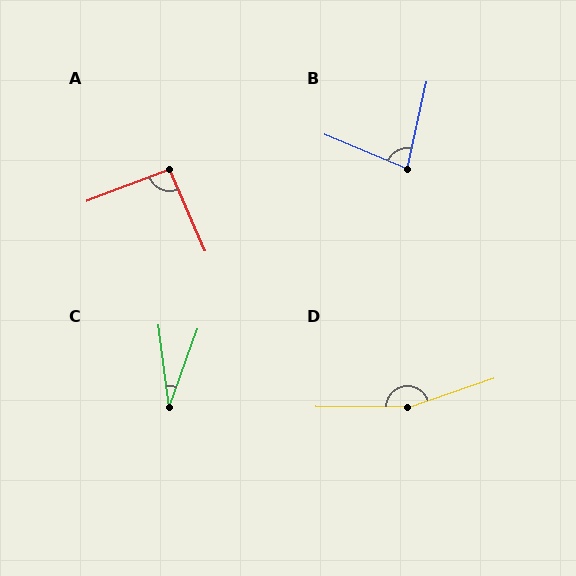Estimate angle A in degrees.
Approximately 93 degrees.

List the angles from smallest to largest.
C (27°), B (80°), A (93°), D (161°).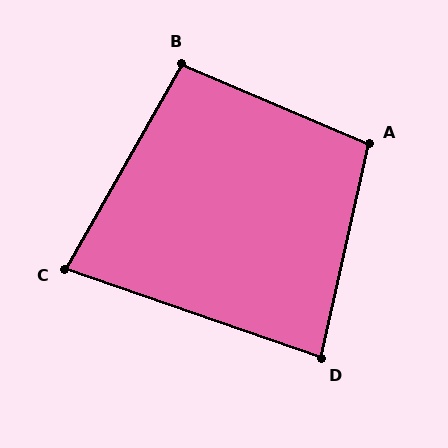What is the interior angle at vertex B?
Approximately 96 degrees (obtuse).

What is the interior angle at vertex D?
Approximately 84 degrees (acute).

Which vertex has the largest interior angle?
A, at approximately 101 degrees.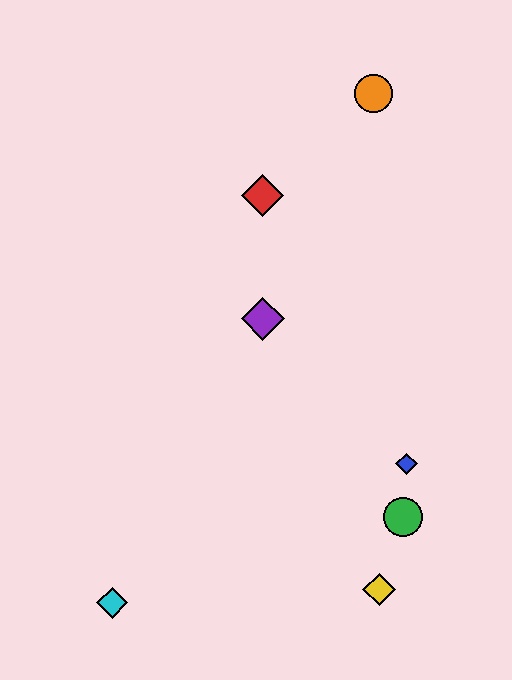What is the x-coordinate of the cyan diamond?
The cyan diamond is at x≈112.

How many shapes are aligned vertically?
2 shapes (the red diamond, the purple diamond) are aligned vertically.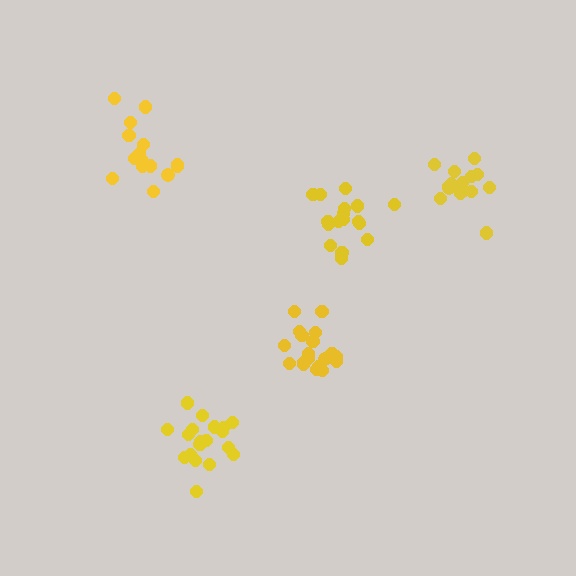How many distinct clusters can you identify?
There are 5 distinct clusters.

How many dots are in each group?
Group 1: 20 dots, Group 2: 19 dots, Group 3: 15 dots, Group 4: 17 dots, Group 5: 19 dots (90 total).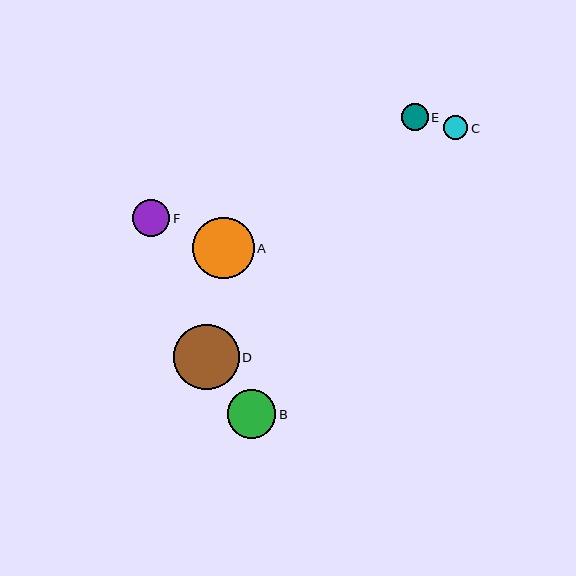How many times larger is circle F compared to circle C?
Circle F is approximately 1.5 times the size of circle C.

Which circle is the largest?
Circle D is the largest with a size of approximately 65 pixels.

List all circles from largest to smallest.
From largest to smallest: D, A, B, F, E, C.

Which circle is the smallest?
Circle C is the smallest with a size of approximately 25 pixels.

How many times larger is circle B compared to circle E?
Circle B is approximately 1.8 times the size of circle E.